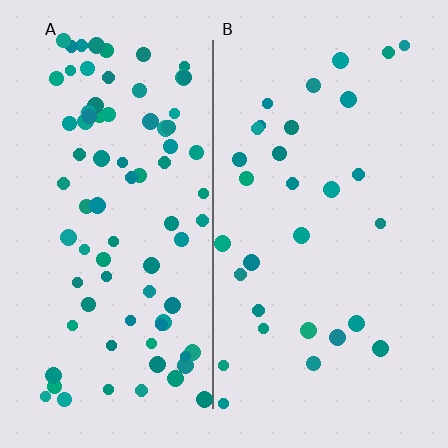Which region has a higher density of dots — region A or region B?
A (the left).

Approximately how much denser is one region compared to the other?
Approximately 2.7× — region A over region B.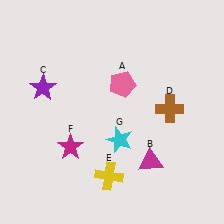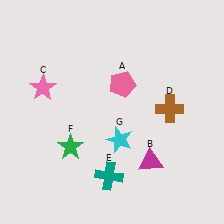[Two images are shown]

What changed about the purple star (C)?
In Image 1, C is purple. In Image 2, it changed to pink.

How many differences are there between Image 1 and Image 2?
There are 3 differences between the two images.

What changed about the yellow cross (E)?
In Image 1, E is yellow. In Image 2, it changed to teal.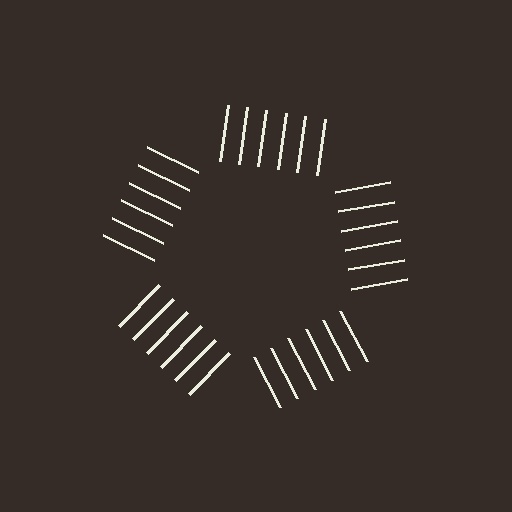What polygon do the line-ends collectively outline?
An illusory pentagon — the line segments terminate on its edges but no continuous stroke is drawn.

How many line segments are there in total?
30 — 6 along each of the 5 edges.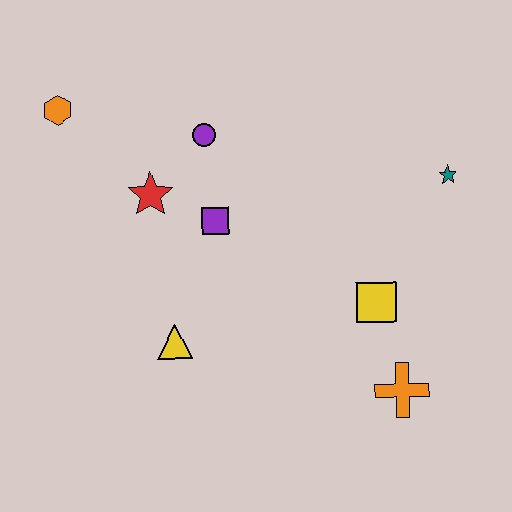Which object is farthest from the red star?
The orange cross is farthest from the red star.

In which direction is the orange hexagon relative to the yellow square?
The orange hexagon is to the left of the yellow square.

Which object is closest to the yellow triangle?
The purple square is closest to the yellow triangle.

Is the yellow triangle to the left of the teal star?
Yes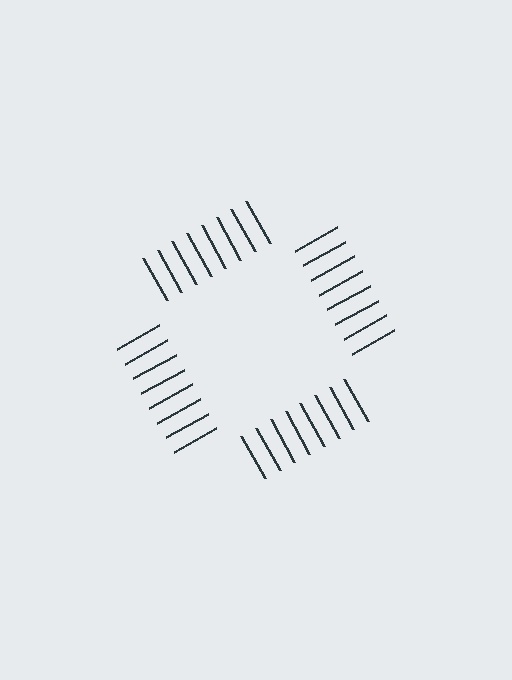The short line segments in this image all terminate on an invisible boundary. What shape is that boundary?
An illusory square — the line segments terminate on its edges but no continuous stroke is drawn.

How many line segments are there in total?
32 — 8 along each of the 4 edges.